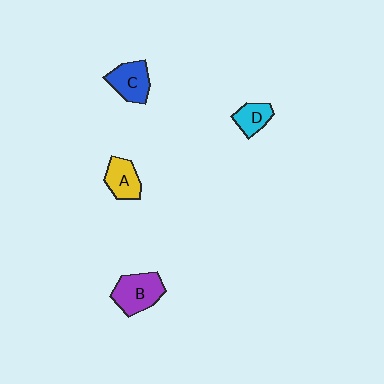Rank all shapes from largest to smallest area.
From largest to smallest: B (purple), C (blue), A (yellow), D (cyan).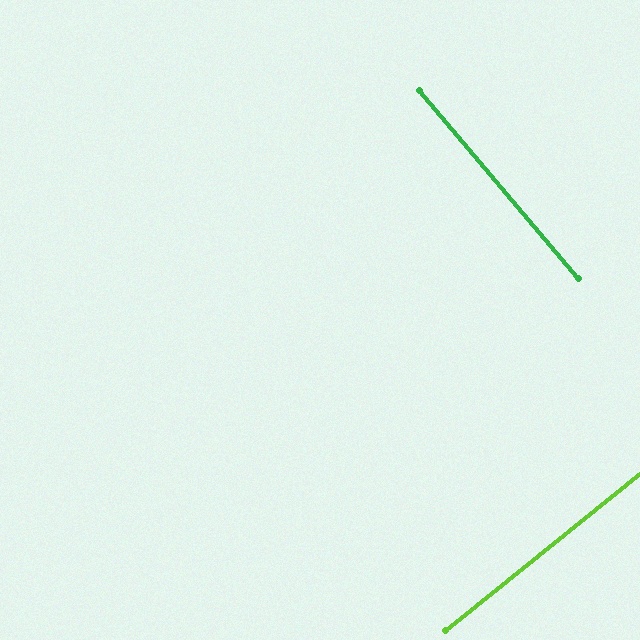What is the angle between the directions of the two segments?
Approximately 89 degrees.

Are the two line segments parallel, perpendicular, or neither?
Perpendicular — they meet at approximately 89°.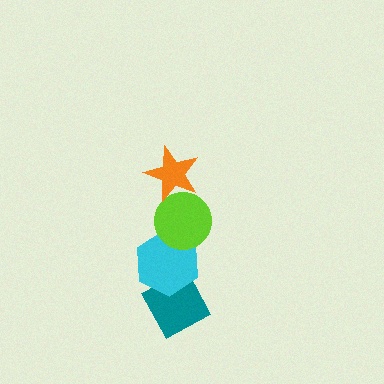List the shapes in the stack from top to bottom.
From top to bottom: the orange star, the lime circle, the cyan hexagon, the teal diamond.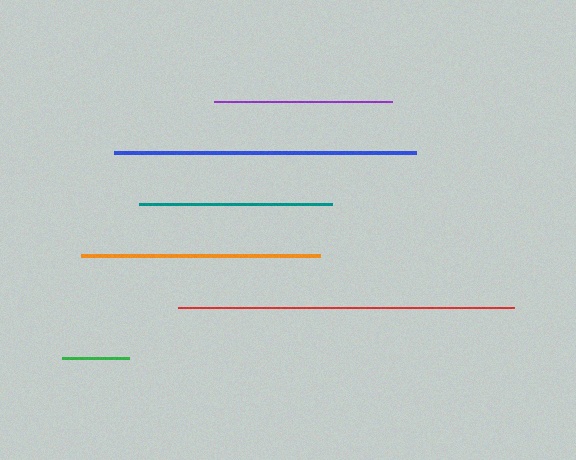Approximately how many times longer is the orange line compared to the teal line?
The orange line is approximately 1.2 times the length of the teal line.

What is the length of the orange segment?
The orange segment is approximately 238 pixels long.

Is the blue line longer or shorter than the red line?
The red line is longer than the blue line.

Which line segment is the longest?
The red line is the longest at approximately 336 pixels.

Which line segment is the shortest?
The green line is the shortest at approximately 67 pixels.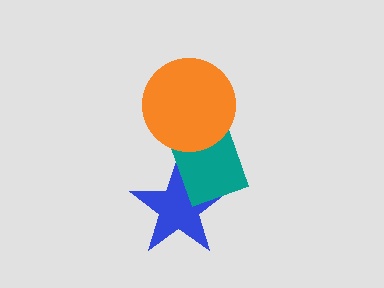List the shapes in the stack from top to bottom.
From top to bottom: the orange circle, the teal rectangle, the blue star.